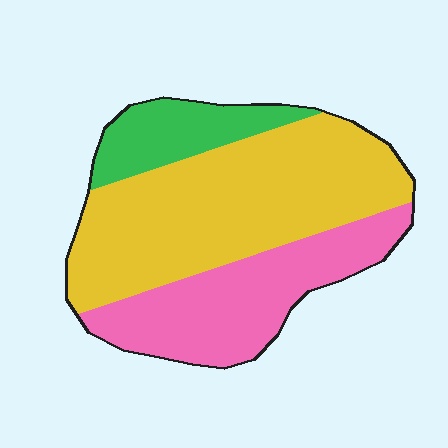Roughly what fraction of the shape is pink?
Pink takes up about one third (1/3) of the shape.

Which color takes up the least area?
Green, at roughly 15%.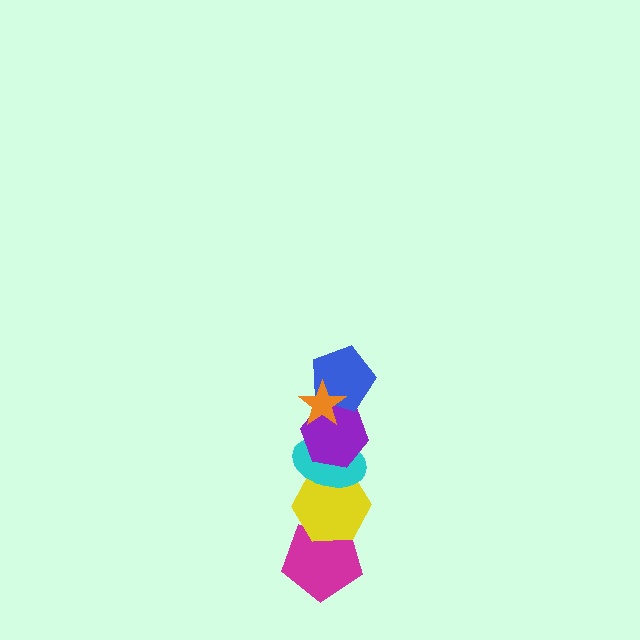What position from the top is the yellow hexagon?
The yellow hexagon is 5th from the top.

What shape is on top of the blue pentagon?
The orange star is on top of the blue pentagon.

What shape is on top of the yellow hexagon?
The cyan ellipse is on top of the yellow hexagon.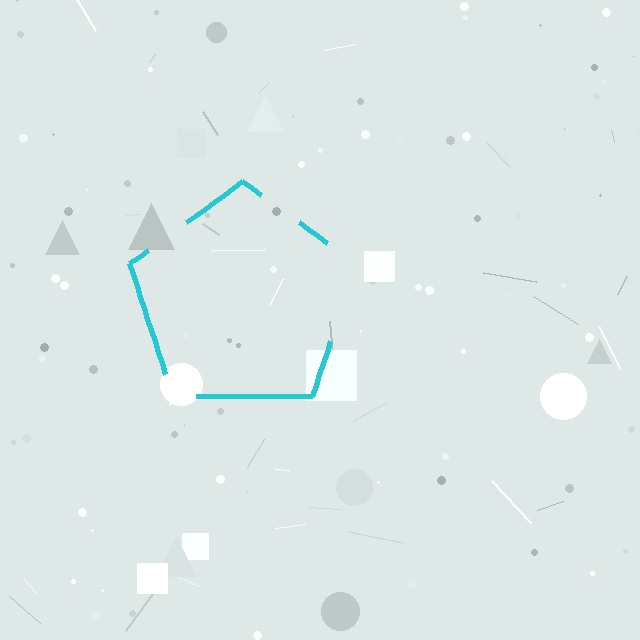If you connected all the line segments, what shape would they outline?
They would outline a pentagon.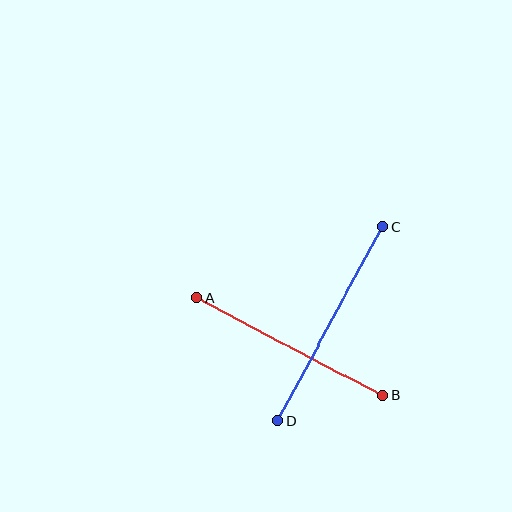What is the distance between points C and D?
The distance is approximately 220 pixels.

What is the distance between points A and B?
The distance is approximately 209 pixels.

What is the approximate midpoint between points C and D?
The midpoint is at approximately (330, 324) pixels.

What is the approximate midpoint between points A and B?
The midpoint is at approximately (290, 347) pixels.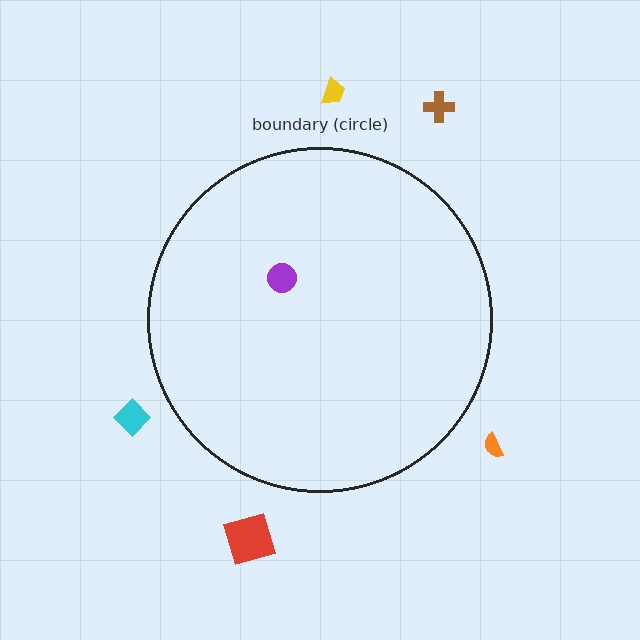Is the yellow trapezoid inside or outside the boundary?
Outside.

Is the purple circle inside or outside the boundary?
Inside.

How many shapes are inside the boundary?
1 inside, 5 outside.